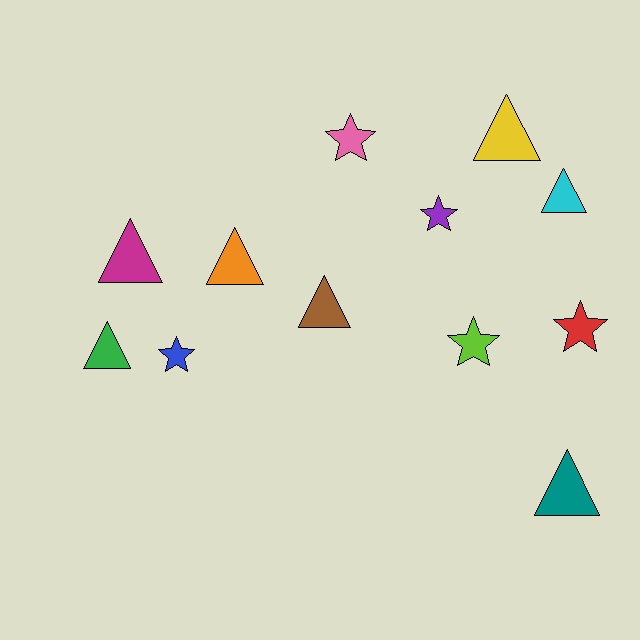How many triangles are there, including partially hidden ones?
There are 7 triangles.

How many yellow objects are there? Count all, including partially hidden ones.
There is 1 yellow object.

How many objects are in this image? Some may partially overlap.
There are 12 objects.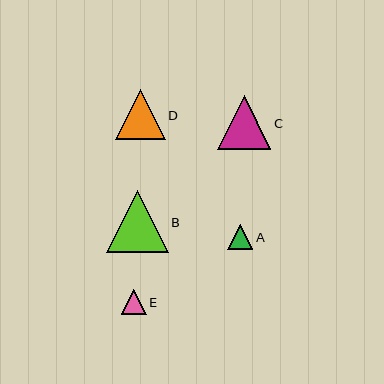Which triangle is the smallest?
Triangle E is the smallest with a size of approximately 25 pixels.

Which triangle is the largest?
Triangle B is the largest with a size of approximately 62 pixels.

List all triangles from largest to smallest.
From largest to smallest: B, C, D, A, E.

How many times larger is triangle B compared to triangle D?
Triangle B is approximately 1.2 times the size of triangle D.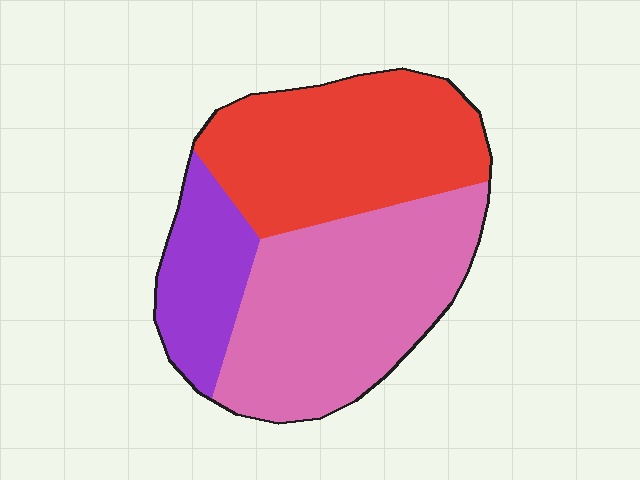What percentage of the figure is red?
Red takes up between a third and a half of the figure.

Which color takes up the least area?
Purple, at roughly 15%.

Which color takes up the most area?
Pink, at roughly 45%.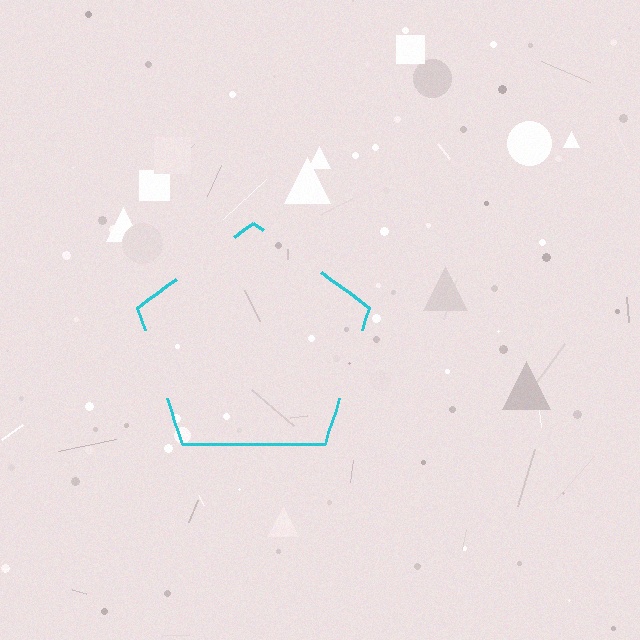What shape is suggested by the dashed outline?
The dashed outline suggests a pentagon.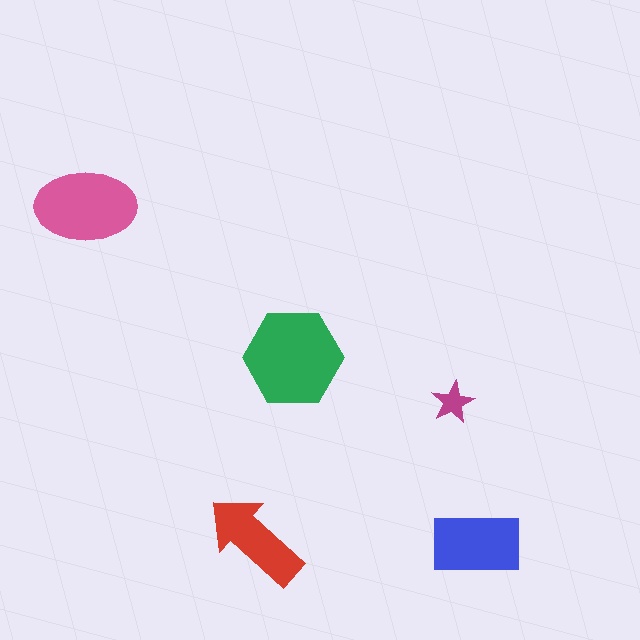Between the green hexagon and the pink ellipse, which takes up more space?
The green hexagon.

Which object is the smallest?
The magenta star.